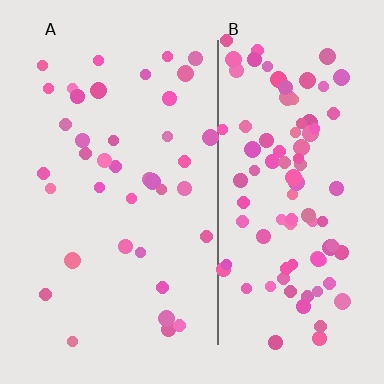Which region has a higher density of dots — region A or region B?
B (the right).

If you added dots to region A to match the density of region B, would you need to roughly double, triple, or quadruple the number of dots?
Approximately triple.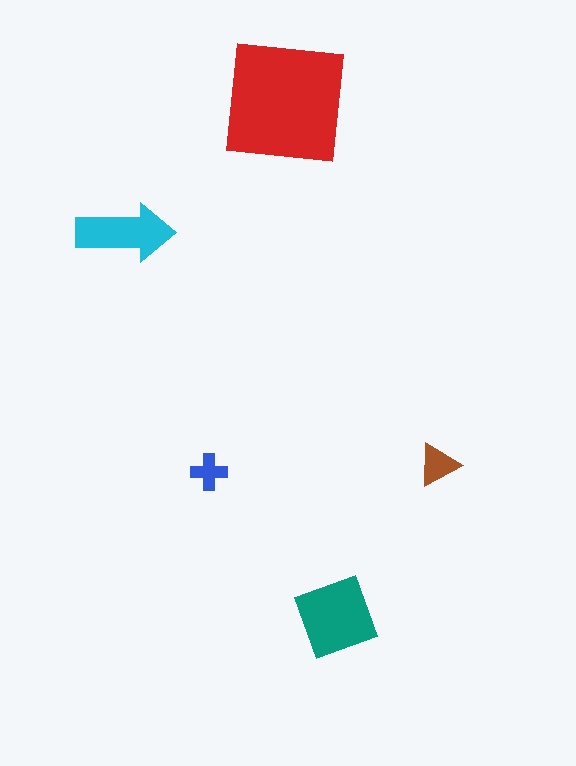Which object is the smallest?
The blue cross.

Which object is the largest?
The red square.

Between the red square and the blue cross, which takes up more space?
The red square.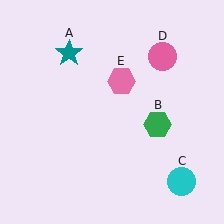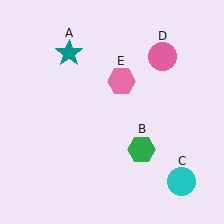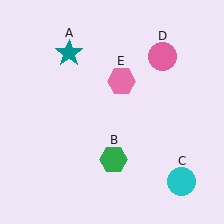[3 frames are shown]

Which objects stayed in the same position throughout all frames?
Teal star (object A) and cyan circle (object C) and pink circle (object D) and pink hexagon (object E) remained stationary.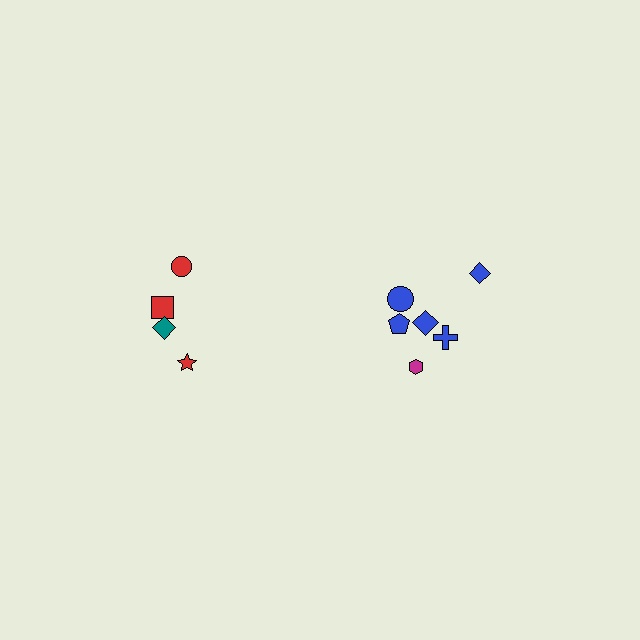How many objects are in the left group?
There are 4 objects.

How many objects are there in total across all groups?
There are 10 objects.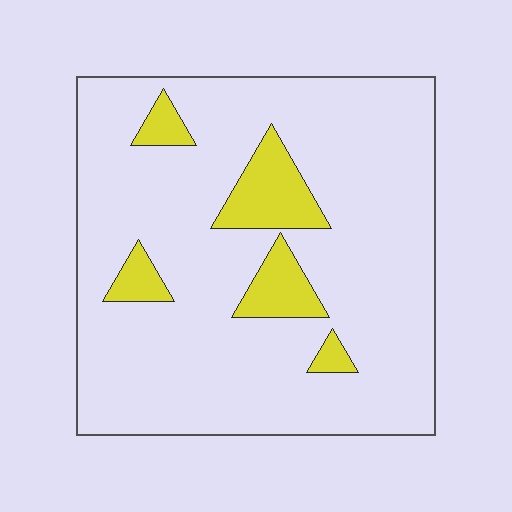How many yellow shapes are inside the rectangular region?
5.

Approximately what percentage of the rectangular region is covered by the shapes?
Approximately 15%.